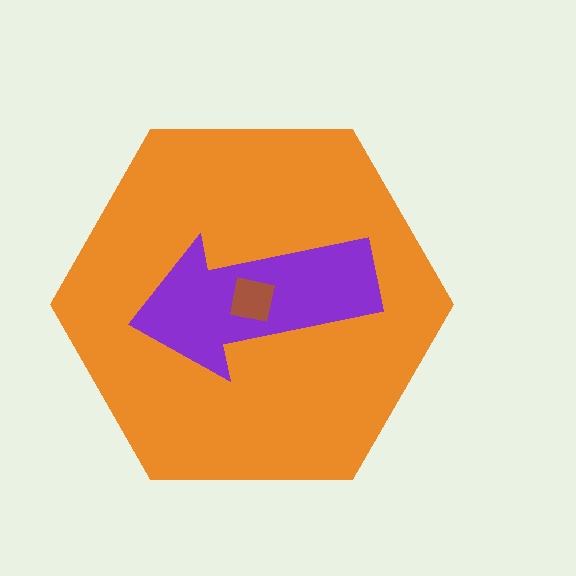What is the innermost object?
The brown square.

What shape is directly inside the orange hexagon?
The purple arrow.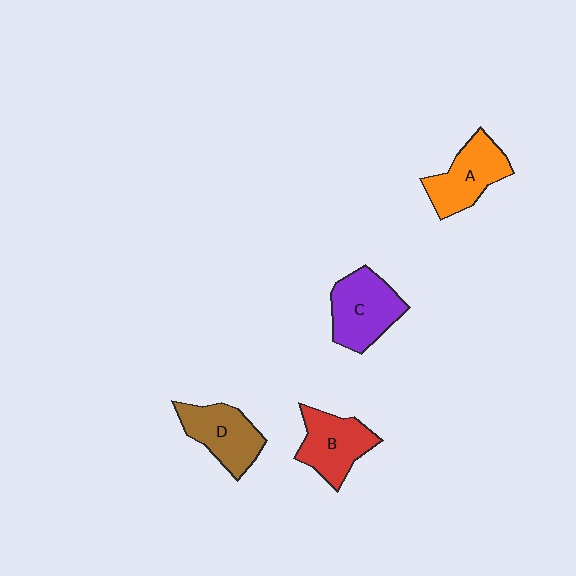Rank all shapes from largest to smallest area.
From largest to smallest: C (purple), A (orange), B (red), D (brown).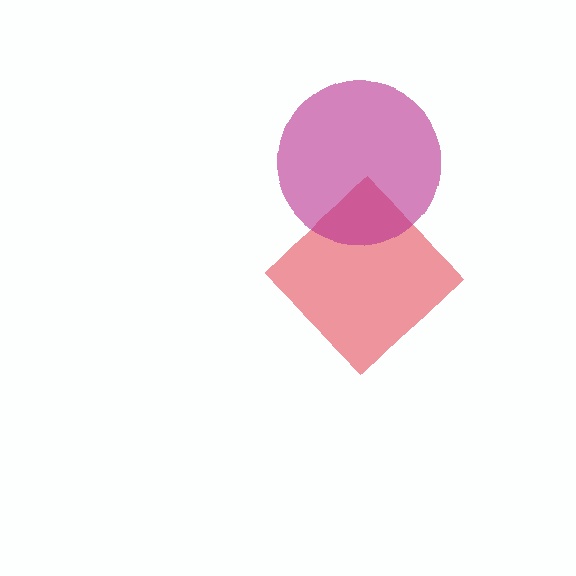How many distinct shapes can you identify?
There are 2 distinct shapes: a red diamond, a magenta circle.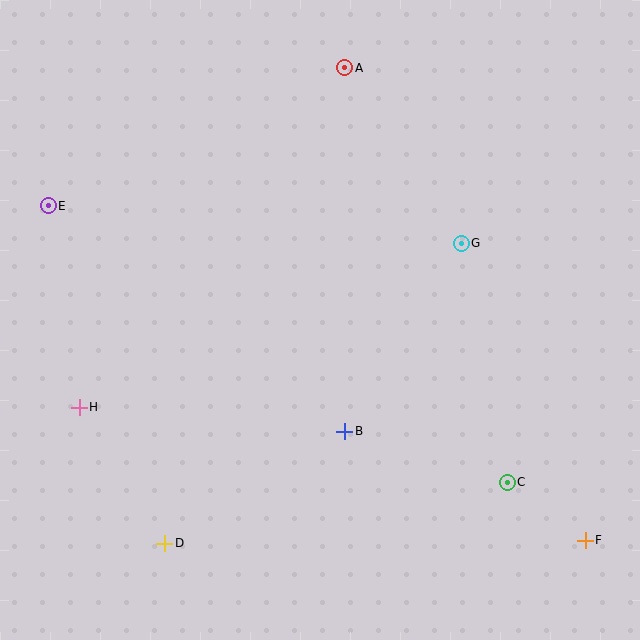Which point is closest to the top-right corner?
Point G is closest to the top-right corner.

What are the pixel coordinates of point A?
Point A is at (345, 68).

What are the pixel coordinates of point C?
Point C is at (507, 482).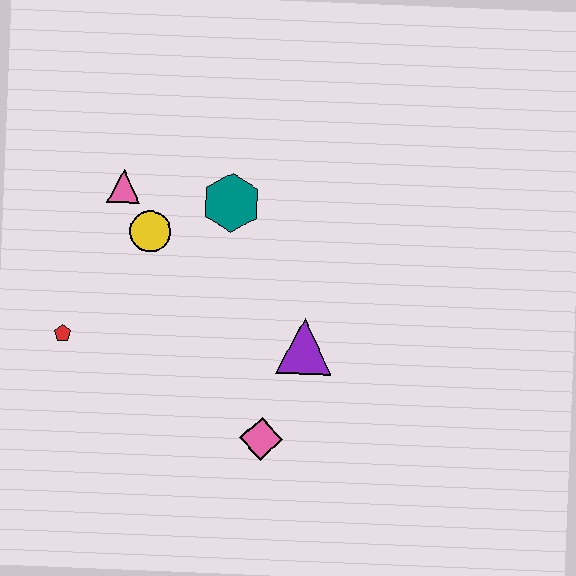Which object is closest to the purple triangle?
The pink diamond is closest to the purple triangle.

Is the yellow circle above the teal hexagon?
No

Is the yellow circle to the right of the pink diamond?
No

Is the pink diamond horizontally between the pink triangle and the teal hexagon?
No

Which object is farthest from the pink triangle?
The pink diamond is farthest from the pink triangle.